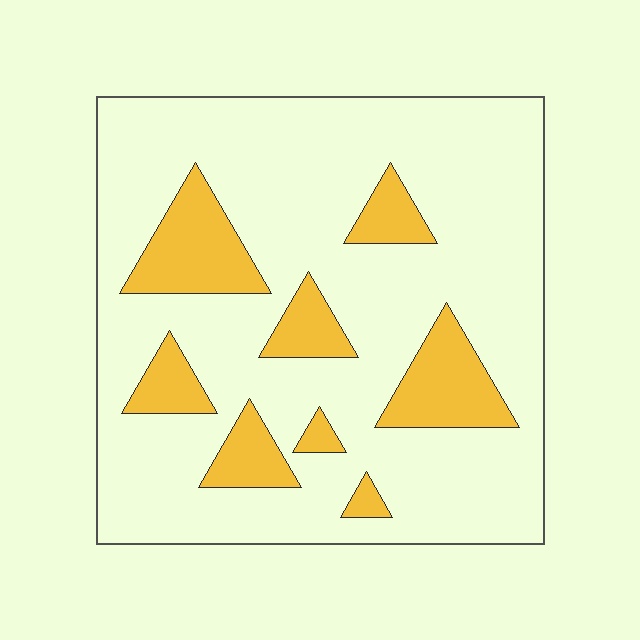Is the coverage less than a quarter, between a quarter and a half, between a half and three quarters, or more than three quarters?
Less than a quarter.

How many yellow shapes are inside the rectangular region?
8.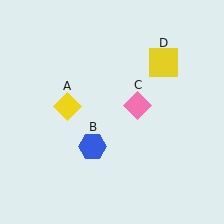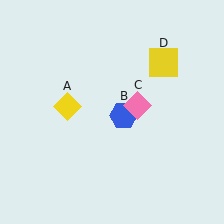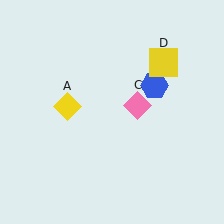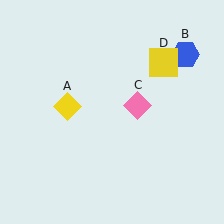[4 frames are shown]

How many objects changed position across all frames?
1 object changed position: blue hexagon (object B).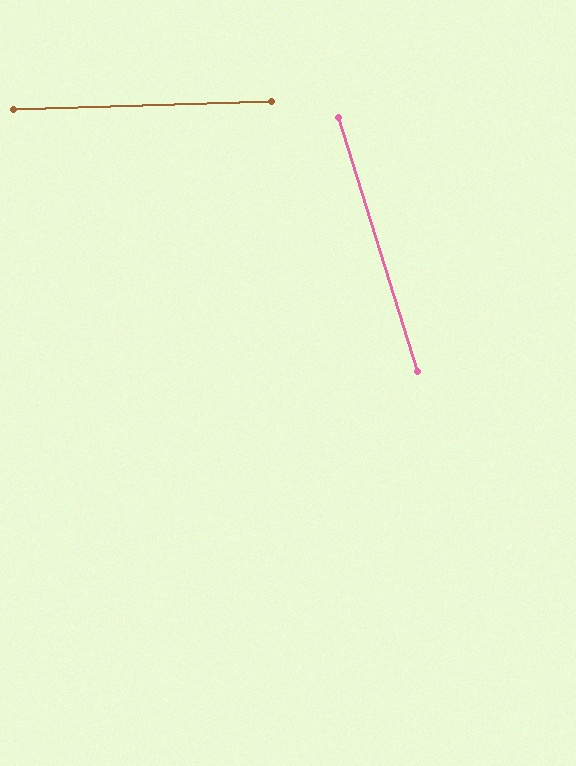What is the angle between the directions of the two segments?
Approximately 74 degrees.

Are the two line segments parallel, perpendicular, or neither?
Neither parallel nor perpendicular — they differ by about 74°.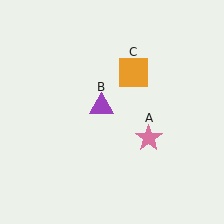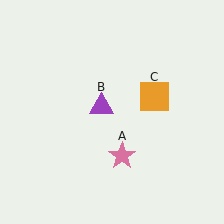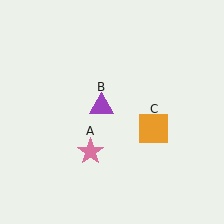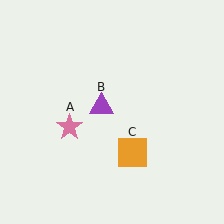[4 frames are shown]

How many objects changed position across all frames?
2 objects changed position: pink star (object A), orange square (object C).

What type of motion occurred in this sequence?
The pink star (object A), orange square (object C) rotated clockwise around the center of the scene.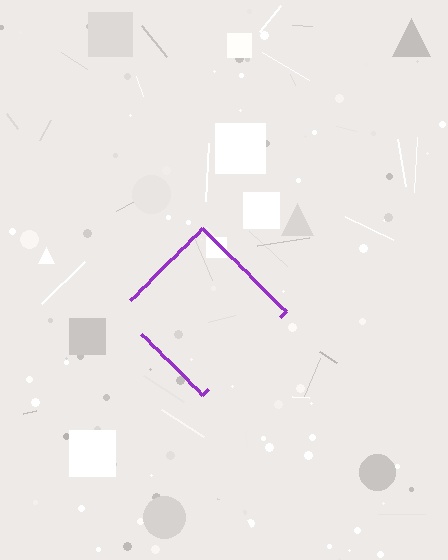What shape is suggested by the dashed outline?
The dashed outline suggests a diamond.